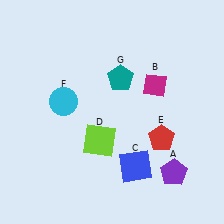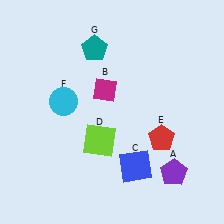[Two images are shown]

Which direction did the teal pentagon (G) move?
The teal pentagon (G) moved up.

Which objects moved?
The objects that moved are: the magenta diamond (B), the teal pentagon (G).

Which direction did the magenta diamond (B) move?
The magenta diamond (B) moved left.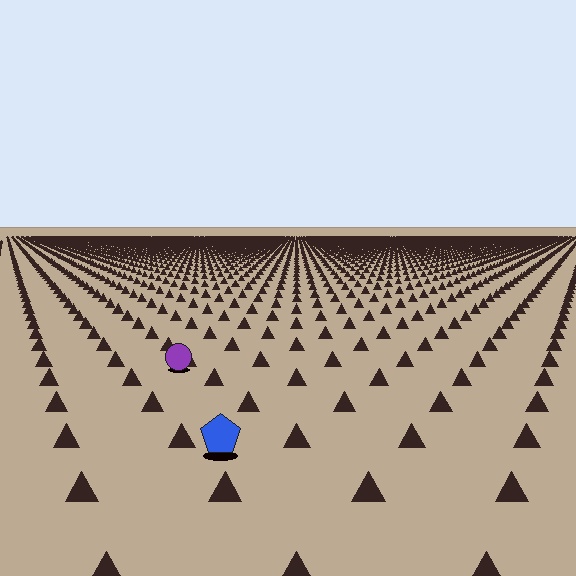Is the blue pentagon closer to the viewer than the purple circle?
Yes. The blue pentagon is closer — you can tell from the texture gradient: the ground texture is coarser near it.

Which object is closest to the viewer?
The blue pentagon is closest. The texture marks near it are larger and more spread out.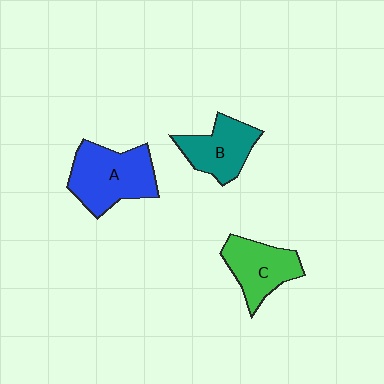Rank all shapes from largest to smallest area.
From largest to smallest: A (blue), C (green), B (teal).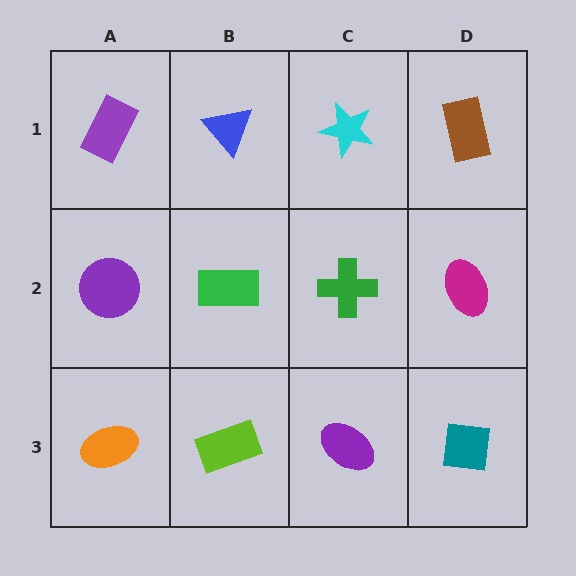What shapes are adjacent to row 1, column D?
A magenta ellipse (row 2, column D), a cyan star (row 1, column C).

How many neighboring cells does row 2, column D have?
3.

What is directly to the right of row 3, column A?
A lime rectangle.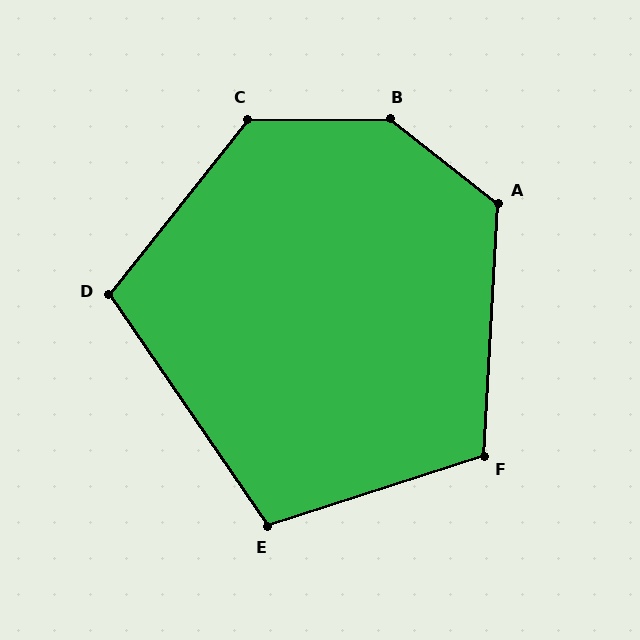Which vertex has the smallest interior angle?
E, at approximately 106 degrees.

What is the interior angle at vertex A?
Approximately 125 degrees (obtuse).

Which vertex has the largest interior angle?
B, at approximately 142 degrees.